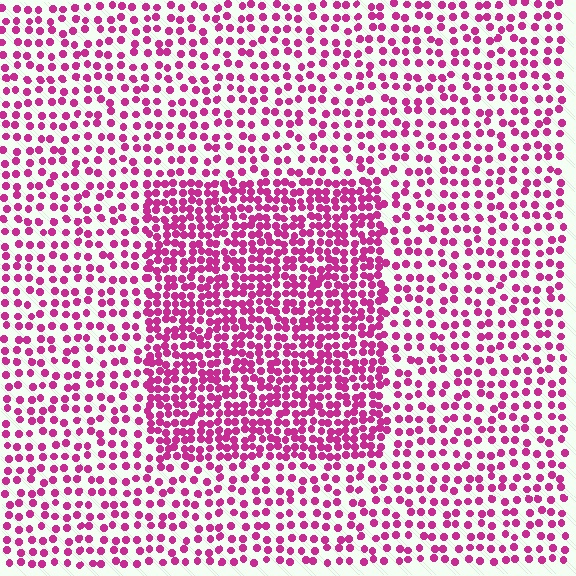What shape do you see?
I see a rectangle.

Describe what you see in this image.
The image contains small magenta elements arranged at two different densities. A rectangle-shaped region is visible where the elements are more densely packed than the surrounding area.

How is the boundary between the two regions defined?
The boundary is defined by a change in element density (approximately 1.9x ratio). All elements are the same color, size, and shape.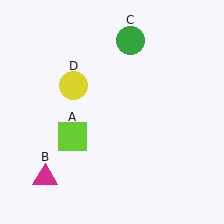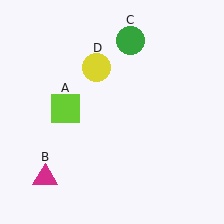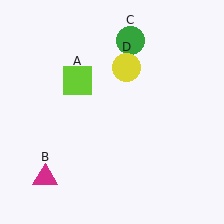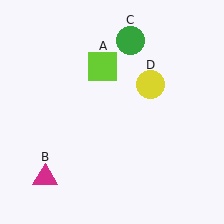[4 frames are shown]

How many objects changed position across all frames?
2 objects changed position: lime square (object A), yellow circle (object D).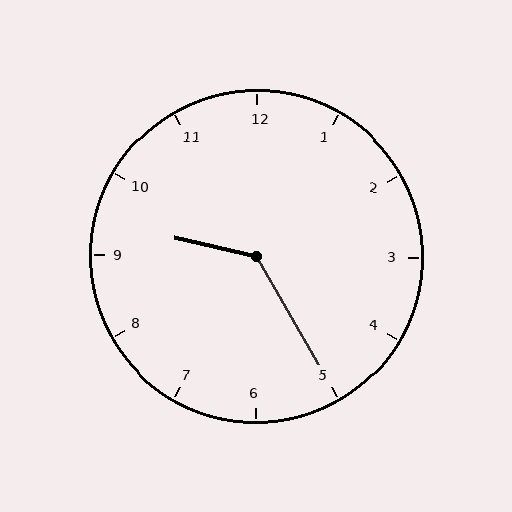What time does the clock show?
9:25.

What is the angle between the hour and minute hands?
Approximately 132 degrees.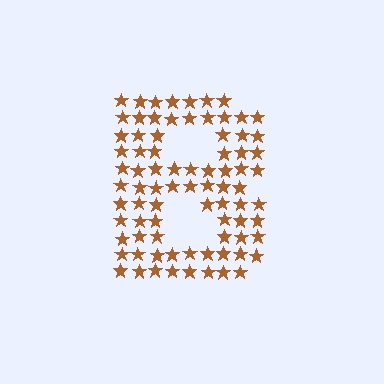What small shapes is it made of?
It is made of small stars.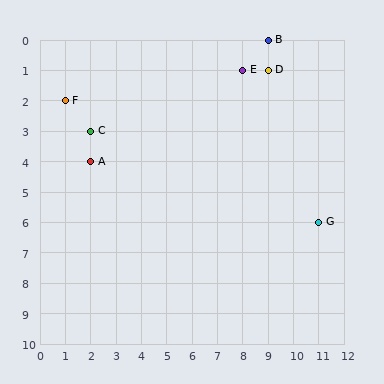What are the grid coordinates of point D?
Point D is at grid coordinates (9, 1).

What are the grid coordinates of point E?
Point E is at grid coordinates (8, 1).